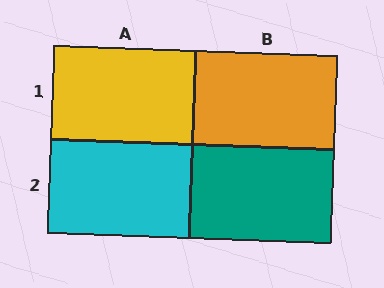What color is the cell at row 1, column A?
Yellow.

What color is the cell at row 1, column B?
Orange.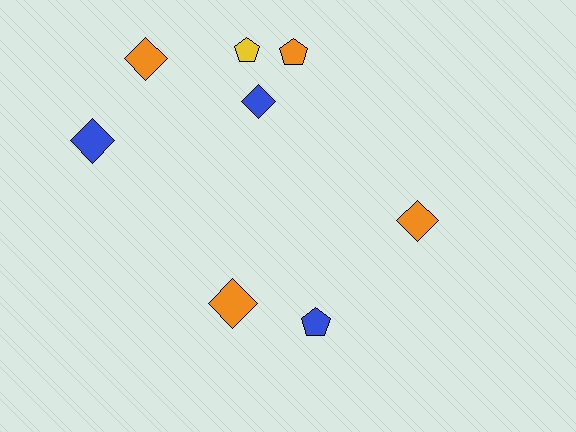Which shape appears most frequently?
Diamond, with 5 objects.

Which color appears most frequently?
Orange, with 4 objects.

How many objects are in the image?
There are 8 objects.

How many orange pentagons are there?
There is 1 orange pentagon.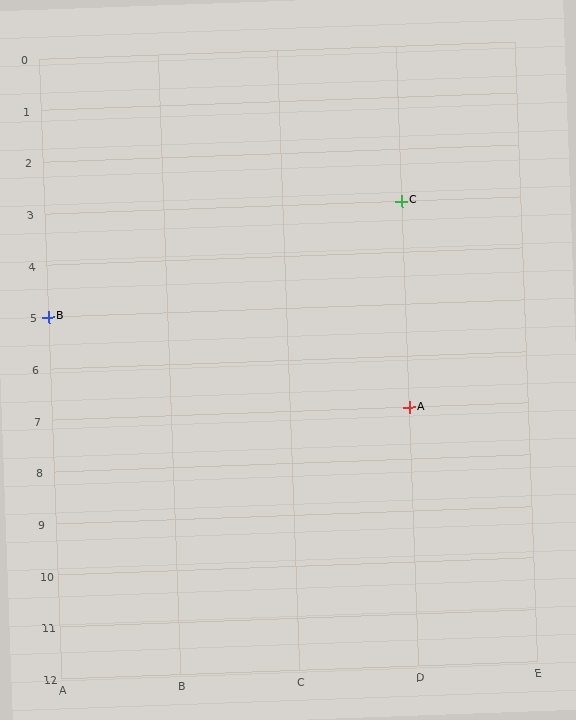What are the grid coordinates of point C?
Point C is at grid coordinates (D, 3).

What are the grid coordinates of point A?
Point A is at grid coordinates (D, 7).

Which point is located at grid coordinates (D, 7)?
Point A is at (D, 7).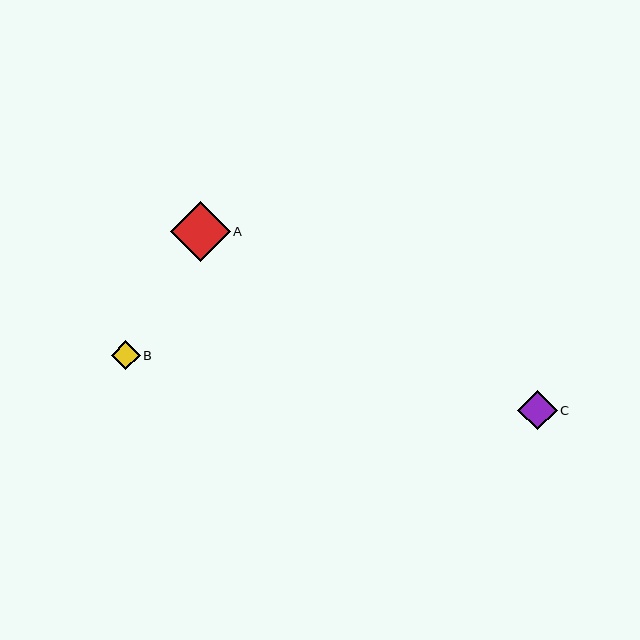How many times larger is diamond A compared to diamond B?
Diamond A is approximately 2.1 times the size of diamond B.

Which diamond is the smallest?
Diamond B is the smallest with a size of approximately 28 pixels.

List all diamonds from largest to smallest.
From largest to smallest: A, C, B.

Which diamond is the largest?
Diamond A is the largest with a size of approximately 59 pixels.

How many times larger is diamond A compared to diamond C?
Diamond A is approximately 1.5 times the size of diamond C.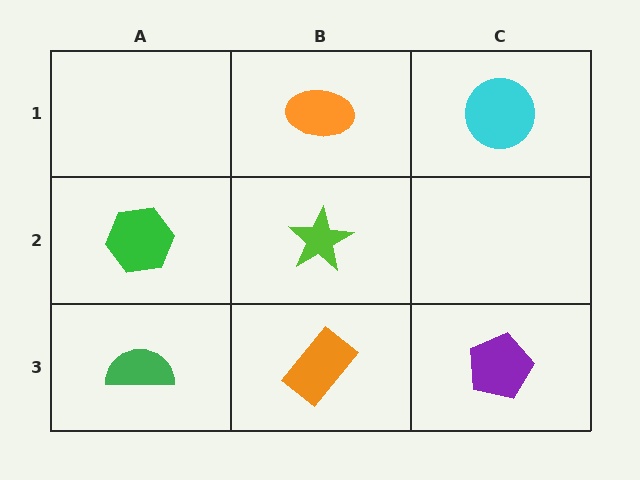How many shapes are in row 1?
2 shapes.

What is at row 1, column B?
An orange ellipse.